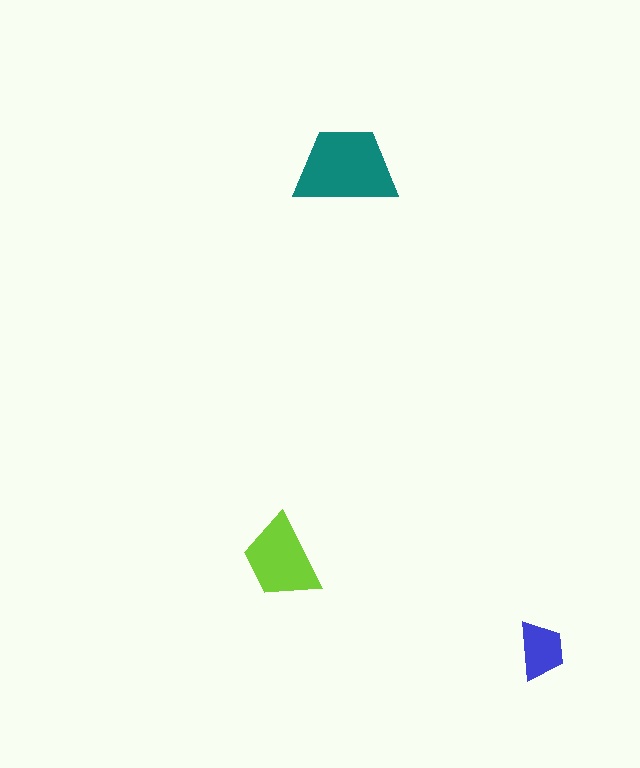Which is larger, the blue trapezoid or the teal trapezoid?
The teal one.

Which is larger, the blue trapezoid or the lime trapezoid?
The lime one.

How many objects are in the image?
There are 3 objects in the image.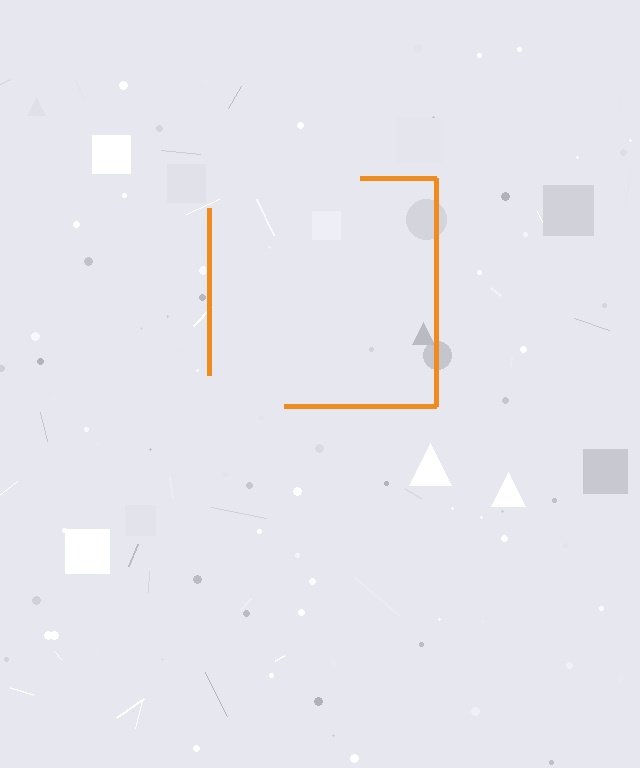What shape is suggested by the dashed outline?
The dashed outline suggests a square.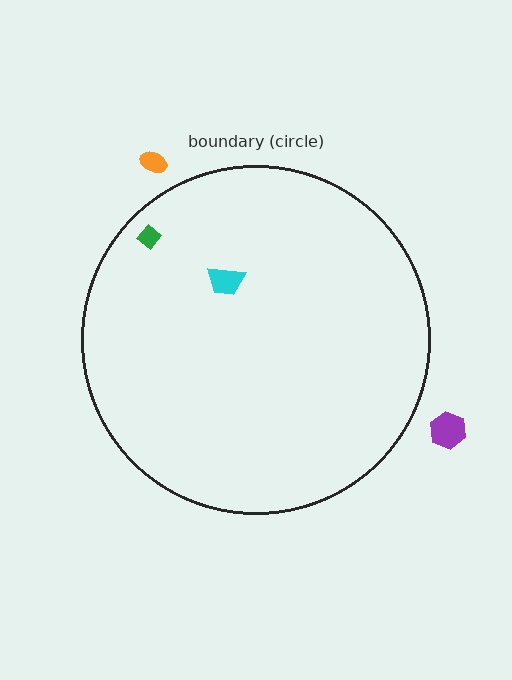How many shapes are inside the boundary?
2 inside, 2 outside.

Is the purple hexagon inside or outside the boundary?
Outside.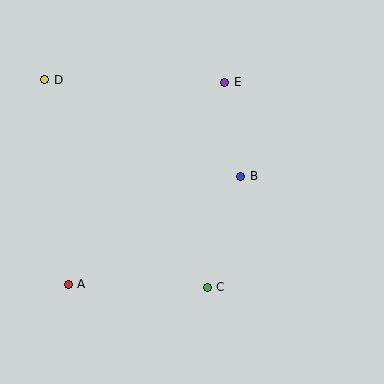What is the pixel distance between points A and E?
The distance between A and E is 256 pixels.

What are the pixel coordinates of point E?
Point E is at (225, 82).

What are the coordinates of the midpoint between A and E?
The midpoint between A and E is at (147, 183).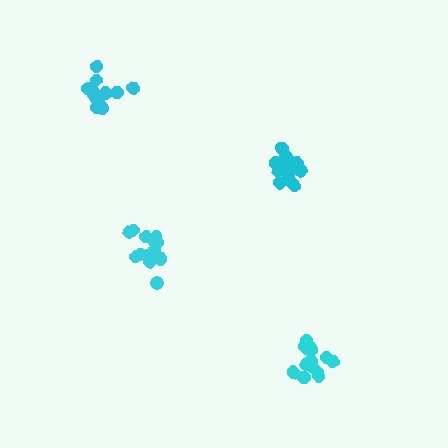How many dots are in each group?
Group 1: 15 dots, Group 2: 13 dots, Group 3: 17 dots, Group 4: 13 dots (58 total).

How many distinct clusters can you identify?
There are 4 distinct clusters.